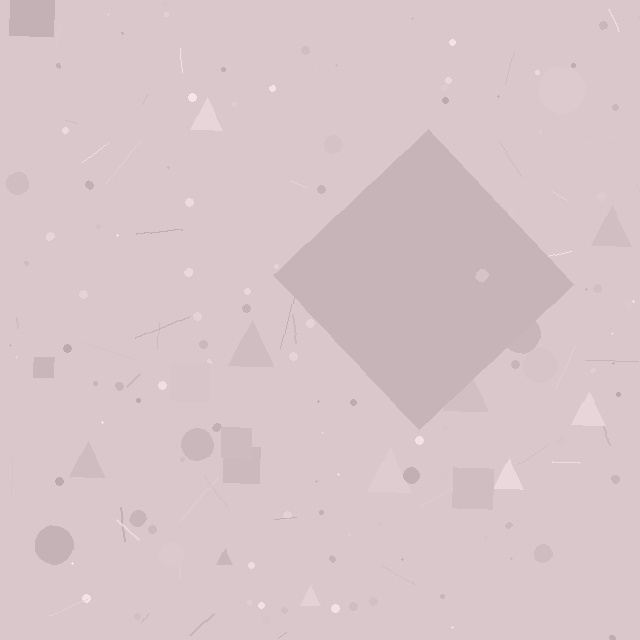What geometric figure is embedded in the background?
A diamond is embedded in the background.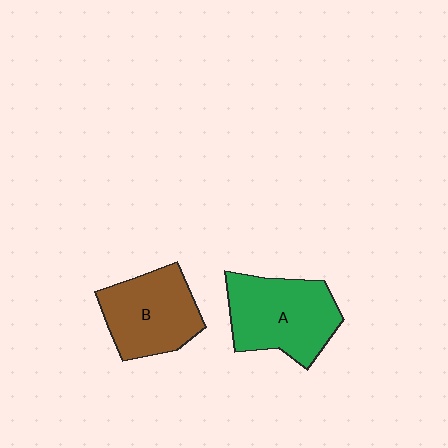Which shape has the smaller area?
Shape B (brown).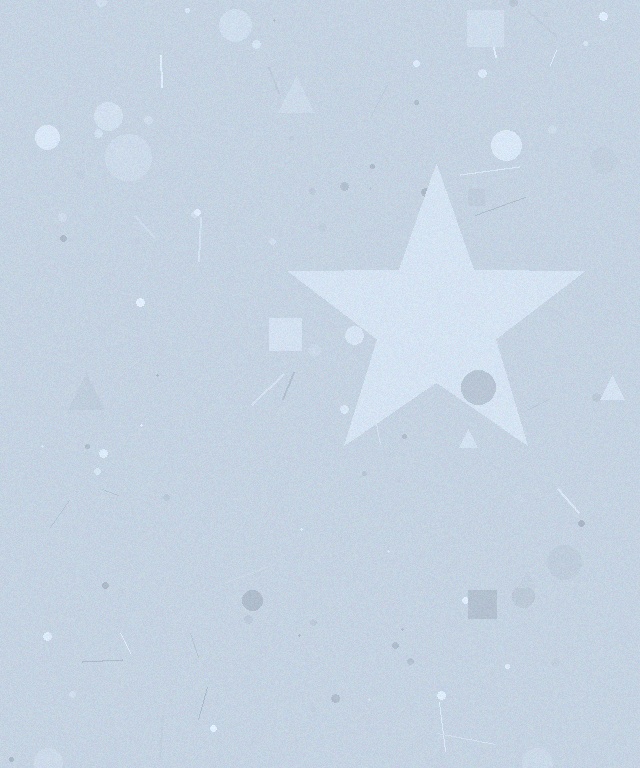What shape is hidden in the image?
A star is hidden in the image.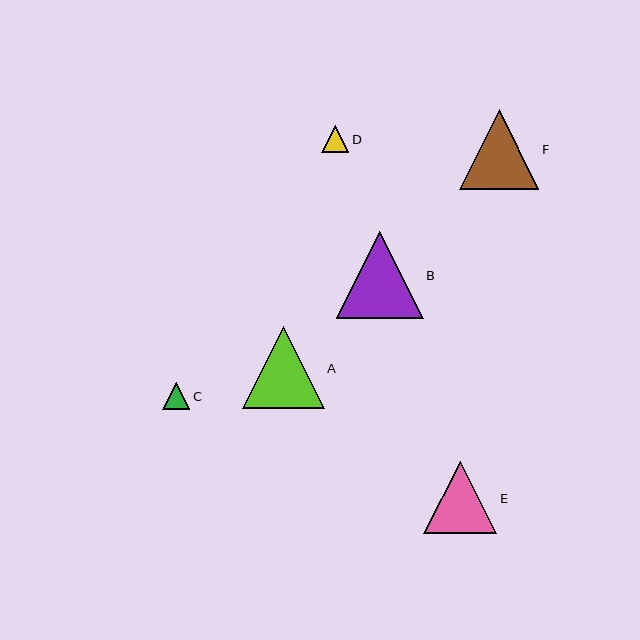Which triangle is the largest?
Triangle B is the largest with a size of approximately 87 pixels.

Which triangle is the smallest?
Triangle C is the smallest with a size of approximately 27 pixels.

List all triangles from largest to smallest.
From largest to smallest: B, A, F, E, D, C.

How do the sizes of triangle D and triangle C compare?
Triangle D and triangle C are approximately the same size.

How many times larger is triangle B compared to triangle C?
Triangle B is approximately 3.2 times the size of triangle C.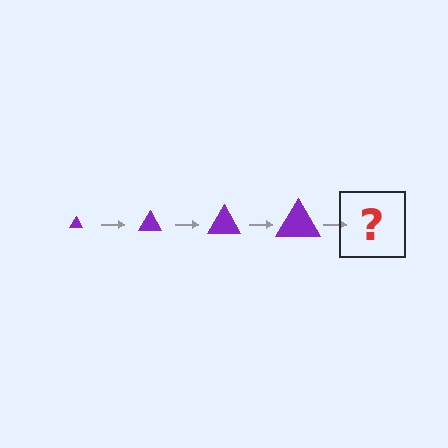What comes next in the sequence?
The next element should be a purple triangle, larger than the previous one.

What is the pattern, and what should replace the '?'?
The pattern is that the triangle gets progressively larger each step. The '?' should be a purple triangle, larger than the previous one.